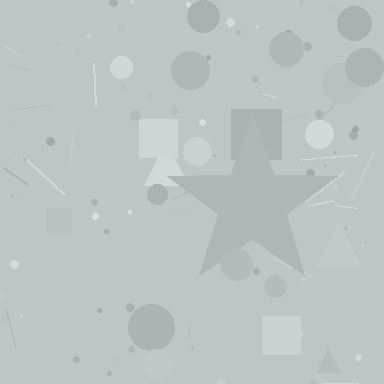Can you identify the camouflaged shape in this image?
The camouflaged shape is a star.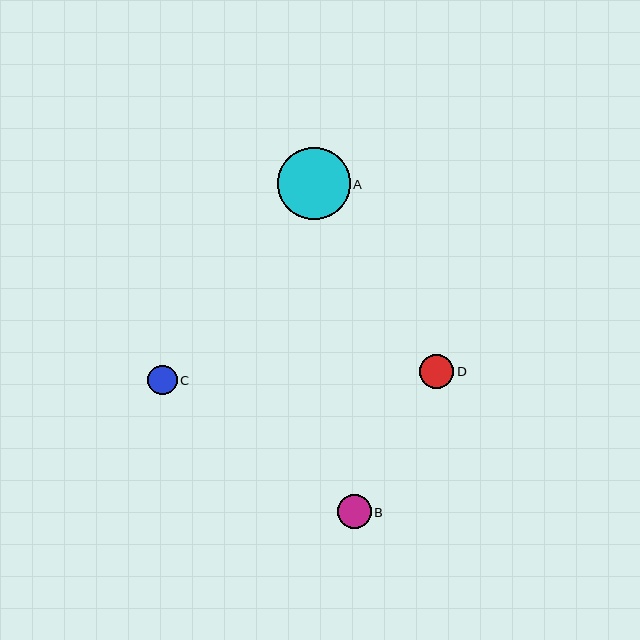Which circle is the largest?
Circle A is the largest with a size of approximately 72 pixels.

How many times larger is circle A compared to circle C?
Circle A is approximately 2.5 times the size of circle C.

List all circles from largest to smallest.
From largest to smallest: A, D, B, C.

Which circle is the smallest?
Circle C is the smallest with a size of approximately 29 pixels.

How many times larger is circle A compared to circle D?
Circle A is approximately 2.1 times the size of circle D.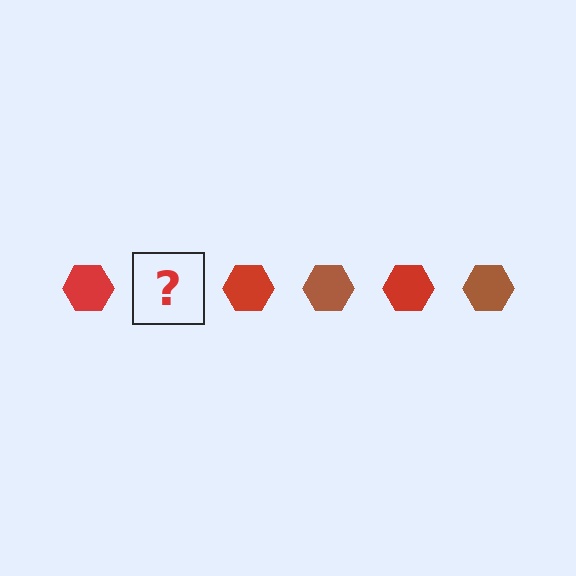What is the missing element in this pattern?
The missing element is a brown hexagon.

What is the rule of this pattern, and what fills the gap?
The rule is that the pattern cycles through red, brown hexagons. The gap should be filled with a brown hexagon.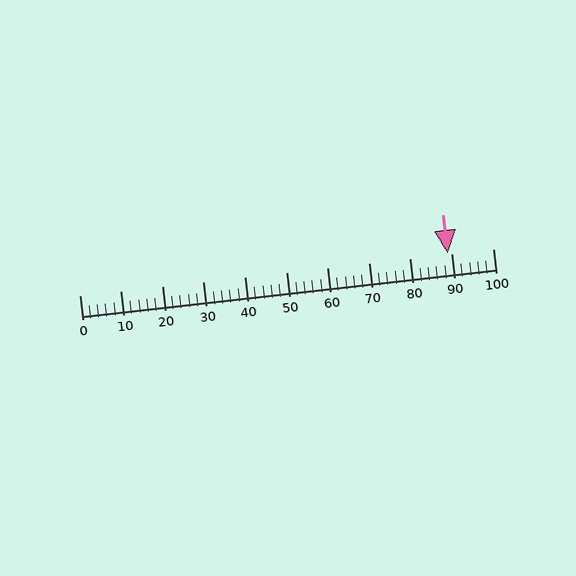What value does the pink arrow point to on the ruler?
The pink arrow points to approximately 89.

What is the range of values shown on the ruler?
The ruler shows values from 0 to 100.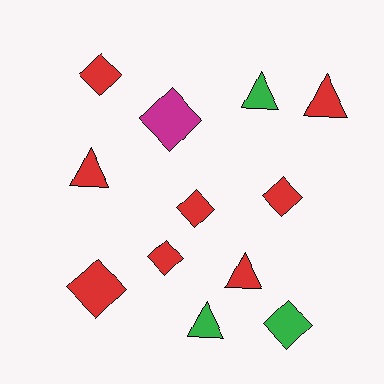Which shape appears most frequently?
Diamond, with 7 objects.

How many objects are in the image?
There are 12 objects.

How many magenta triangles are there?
There are no magenta triangles.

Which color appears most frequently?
Red, with 8 objects.